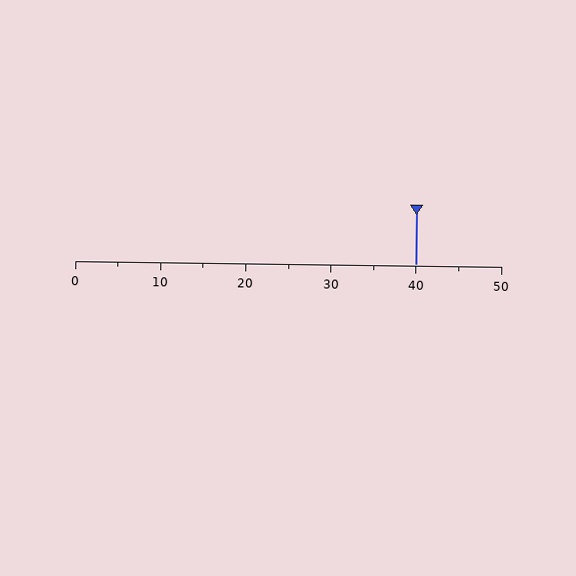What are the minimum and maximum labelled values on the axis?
The axis runs from 0 to 50.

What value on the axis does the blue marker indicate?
The marker indicates approximately 40.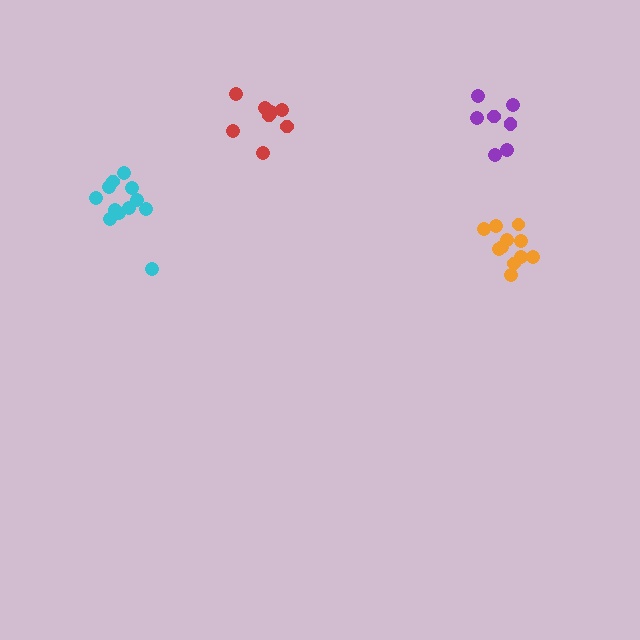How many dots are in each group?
Group 1: 11 dots, Group 2: 7 dots, Group 3: 12 dots, Group 4: 8 dots (38 total).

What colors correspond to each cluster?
The clusters are colored: orange, purple, cyan, red.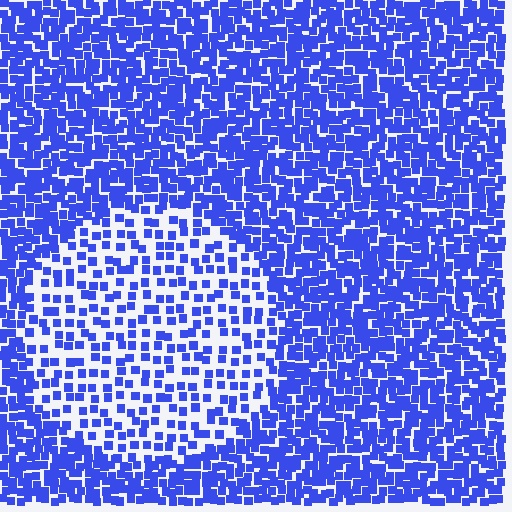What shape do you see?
I see a circle.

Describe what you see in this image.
The image contains small blue elements arranged at two different densities. A circle-shaped region is visible where the elements are less densely packed than the surrounding area.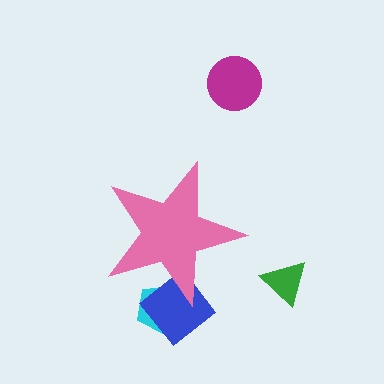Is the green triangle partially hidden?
No, the green triangle is fully visible.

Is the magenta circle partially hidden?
No, the magenta circle is fully visible.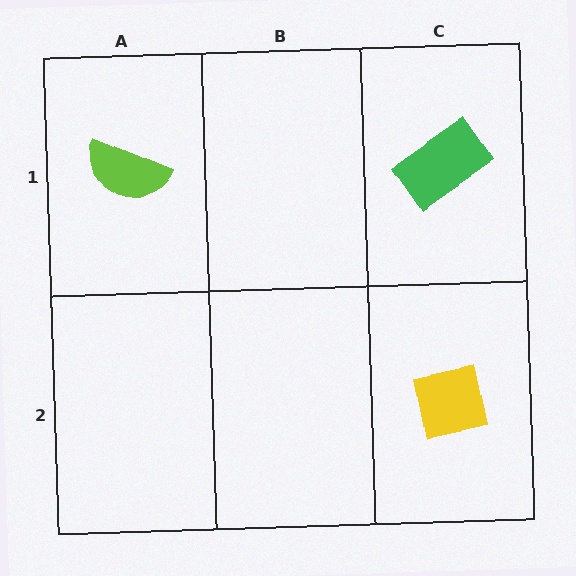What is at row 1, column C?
A green rectangle.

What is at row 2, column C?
A yellow square.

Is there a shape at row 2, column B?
No, that cell is empty.